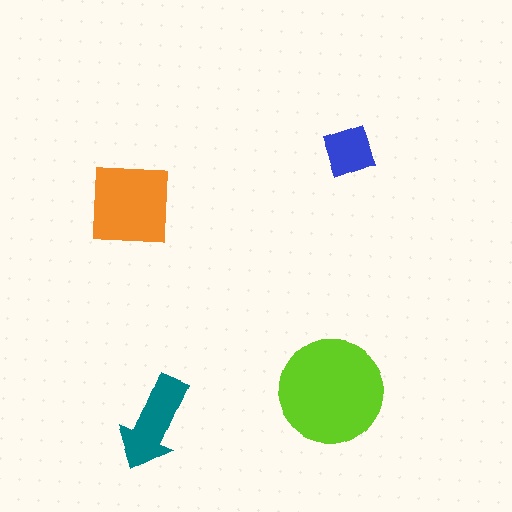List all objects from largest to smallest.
The lime circle, the orange square, the teal arrow, the blue diamond.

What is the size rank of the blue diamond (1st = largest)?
4th.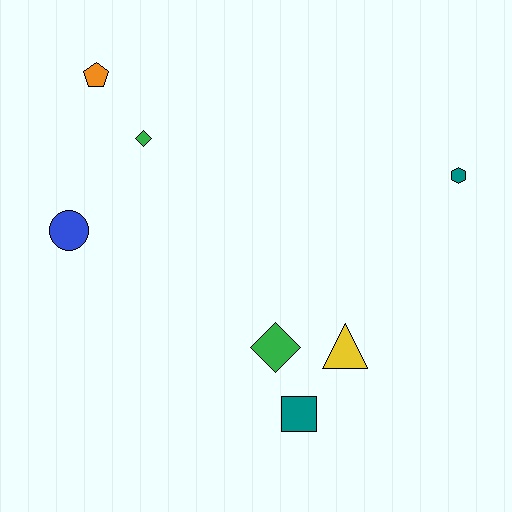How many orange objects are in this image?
There is 1 orange object.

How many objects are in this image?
There are 7 objects.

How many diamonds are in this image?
There are 2 diamonds.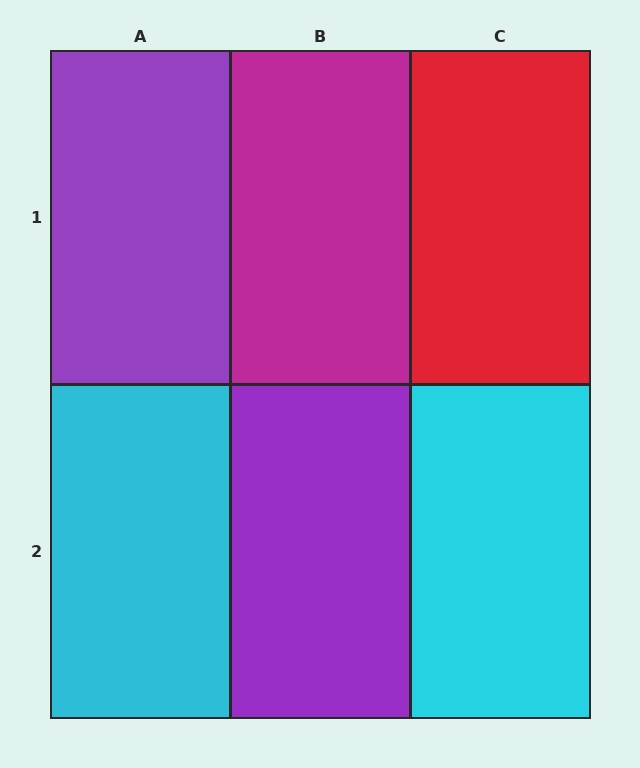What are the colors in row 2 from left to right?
Cyan, purple, cyan.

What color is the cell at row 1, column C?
Red.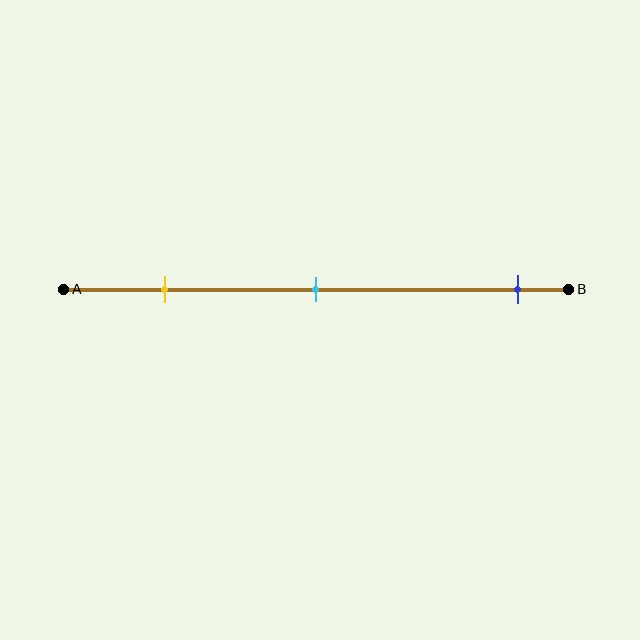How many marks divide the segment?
There are 3 marks dividing the segment.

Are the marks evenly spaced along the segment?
No, the marks are not evenly spaced.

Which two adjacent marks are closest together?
The yellow and cyan marks are the closest adjacent pair.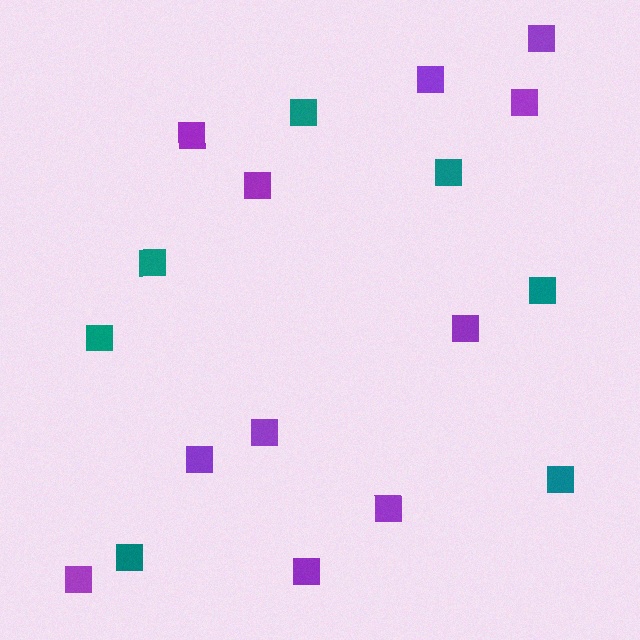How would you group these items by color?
There are 2 groups: one group of teal squares (7) and one group of purple squares (11).